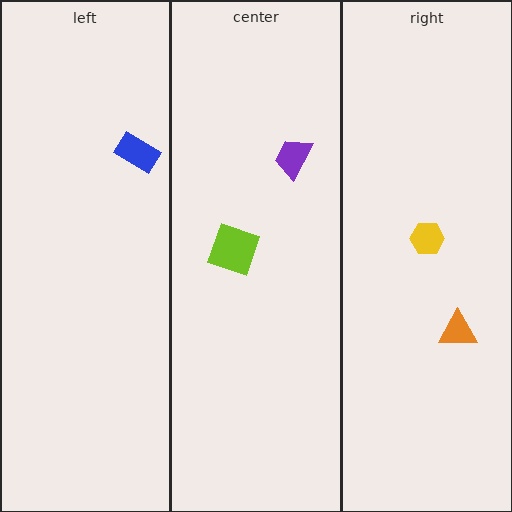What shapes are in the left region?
The blue rectangle.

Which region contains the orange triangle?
The right region.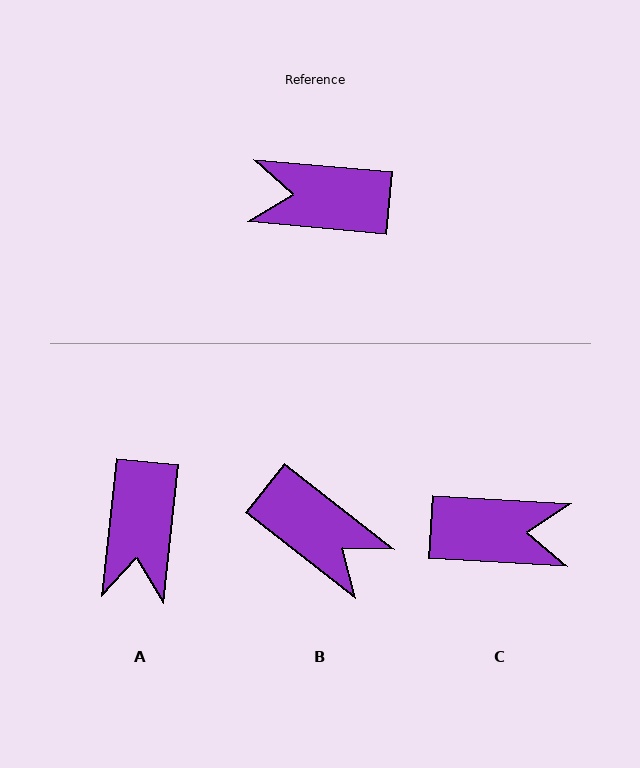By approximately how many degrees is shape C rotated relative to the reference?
Approximately 178 degrees clockwise.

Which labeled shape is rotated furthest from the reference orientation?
C, about 178 degrees away.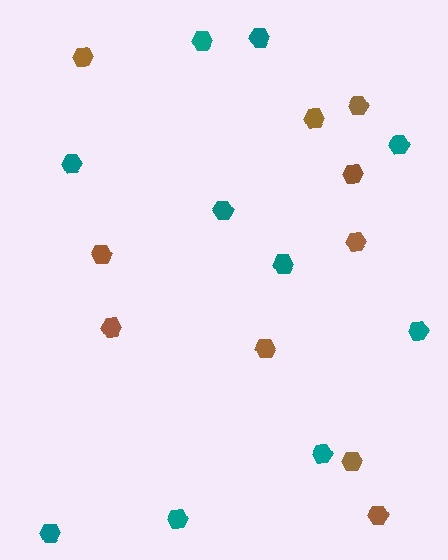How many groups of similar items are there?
There are 2 groups: one group of teal hexagons (10) and one group of brown hexagons (10).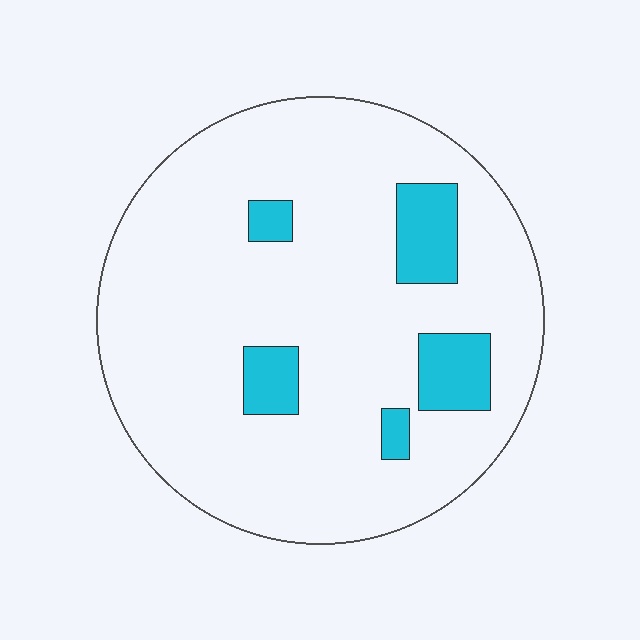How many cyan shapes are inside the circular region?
5.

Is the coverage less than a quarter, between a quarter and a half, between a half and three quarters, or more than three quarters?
Less than a quarter.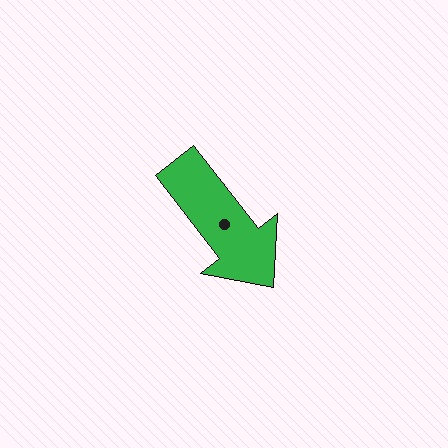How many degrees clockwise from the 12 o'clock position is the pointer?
Approximately 142 degrees.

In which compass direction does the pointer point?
Southeast.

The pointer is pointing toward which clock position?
Roughly 5 o'clock.